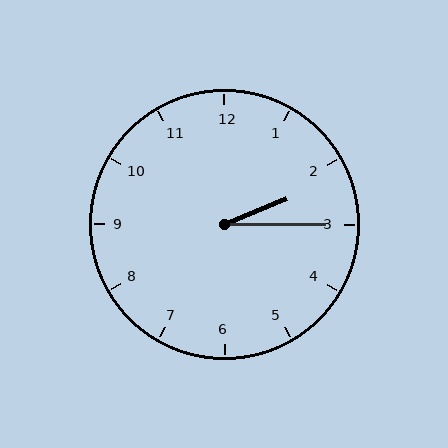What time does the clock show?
2:15.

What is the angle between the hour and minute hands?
Approximately 22 degrees.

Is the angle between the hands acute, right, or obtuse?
It is acute.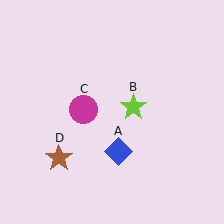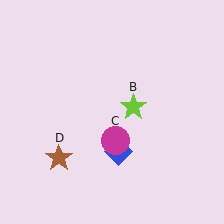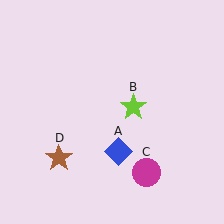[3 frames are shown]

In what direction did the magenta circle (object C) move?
The magenta circle (object C) moved down and to the right.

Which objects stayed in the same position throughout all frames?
Blue diamond (object A) and lime star (object B) and brown star (object D) remained stationary.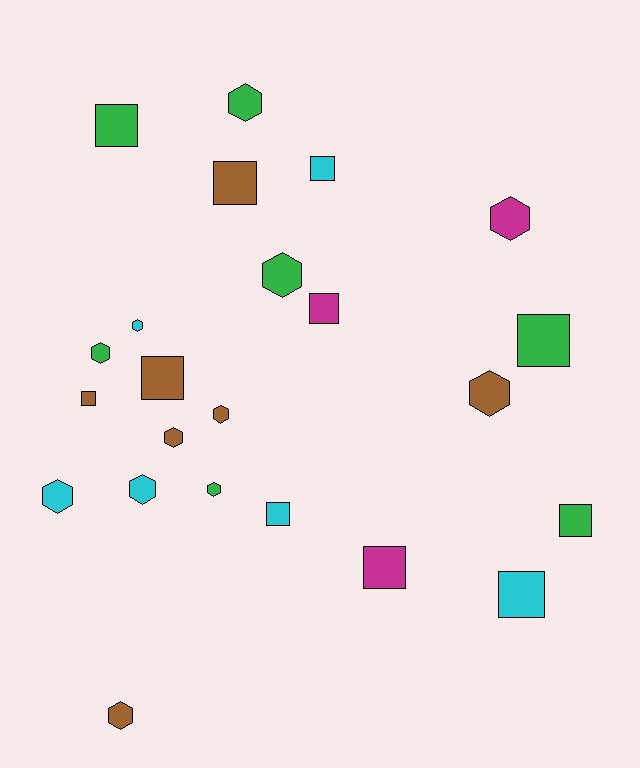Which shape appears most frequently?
Hexagon, with 12 objects.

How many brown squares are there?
There are 3 brown squares.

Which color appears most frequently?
Brown, with 7 objects.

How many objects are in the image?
There are 23 objects.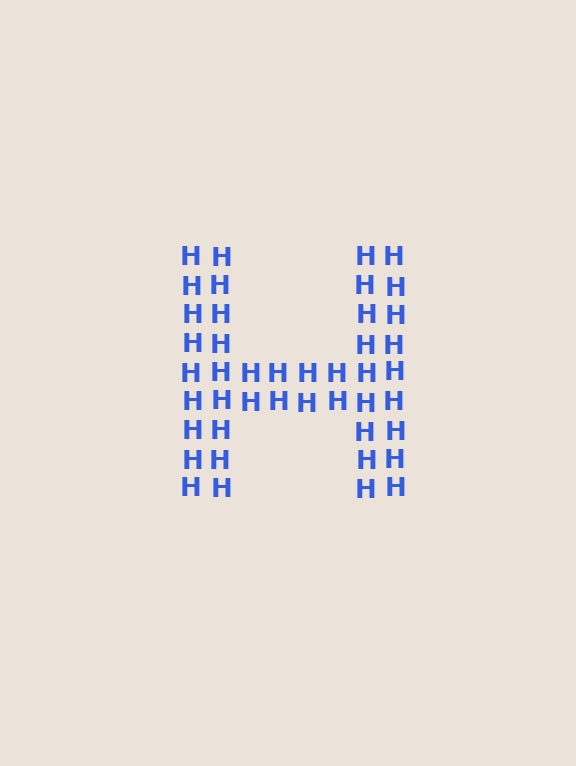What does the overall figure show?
The overall figure shows the letter H.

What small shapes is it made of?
It is made of small letter H's.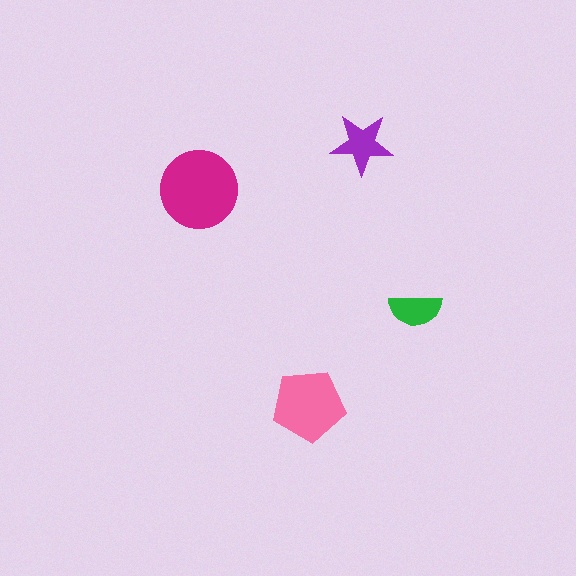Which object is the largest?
The magenta circle.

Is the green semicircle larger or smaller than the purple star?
Smaller.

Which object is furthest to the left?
The magenta circle is leftmost.